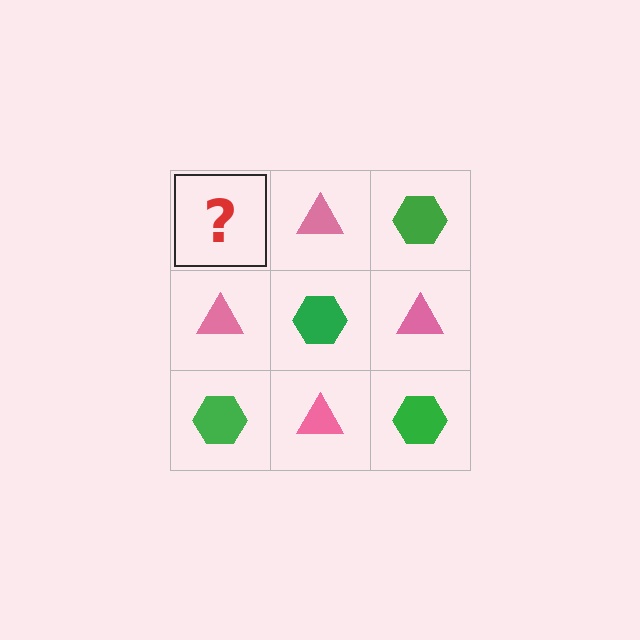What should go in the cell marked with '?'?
The missing cell should contain a green hexagon.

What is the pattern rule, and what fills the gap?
The rule is that it alternates green hexagon and pink triangle in a checkerboard pattern. The gap should be filled with a green hexagon.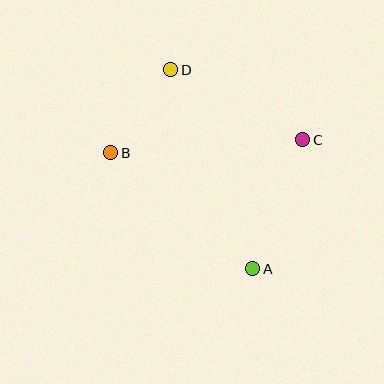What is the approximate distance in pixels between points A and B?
The distance between A and B is approximately 183 pixels.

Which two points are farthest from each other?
Points A and D are farthest from each other.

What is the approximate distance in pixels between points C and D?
The distance between C and D is approximately 149 pixels.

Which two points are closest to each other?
Points B and D are closest to each other.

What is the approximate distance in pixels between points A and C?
The distance between A and C is approximately 138 pixels.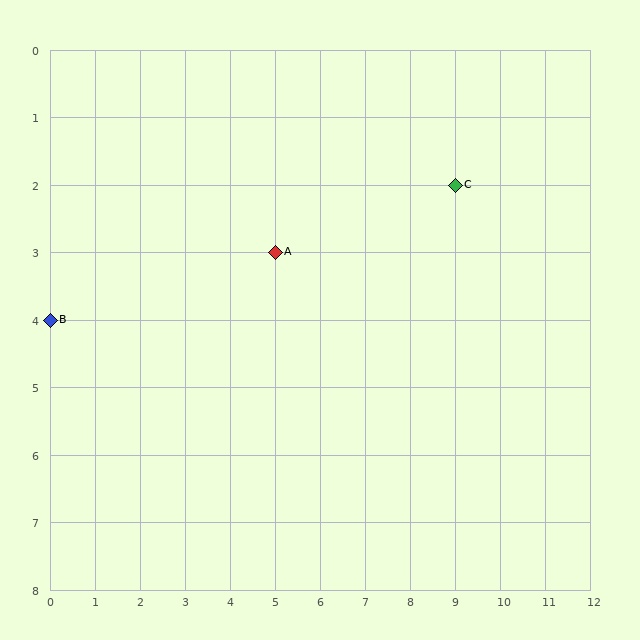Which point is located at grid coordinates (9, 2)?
Point C is at (9, 2).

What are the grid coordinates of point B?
Point B is at grid coordinates (0, 4).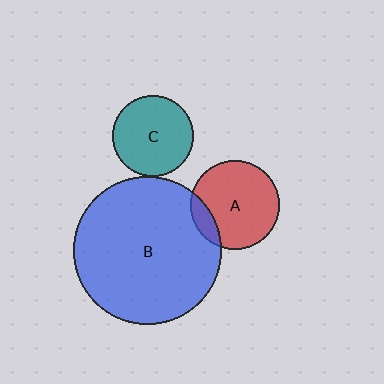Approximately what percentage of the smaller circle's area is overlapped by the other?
Approximately 15%.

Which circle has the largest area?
Circle B (blue).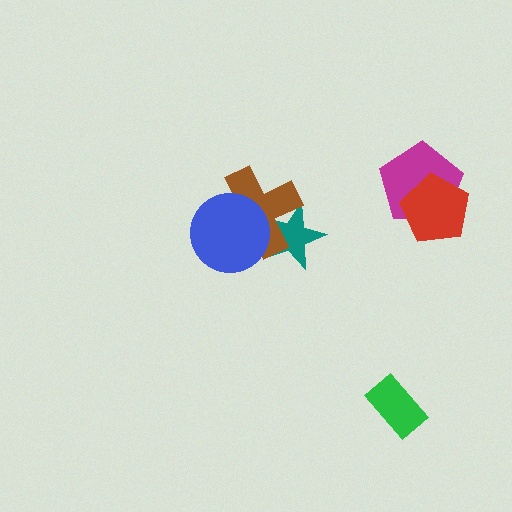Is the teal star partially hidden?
Yes, it is partially covered by another shape.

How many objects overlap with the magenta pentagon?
1 object overlaps with the magenta pentagon.